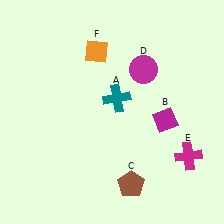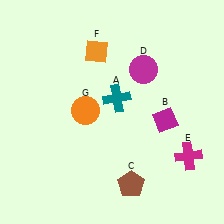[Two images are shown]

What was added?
An orange circle (G) was added in Image 2.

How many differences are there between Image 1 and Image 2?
There is 1 difference between the two images.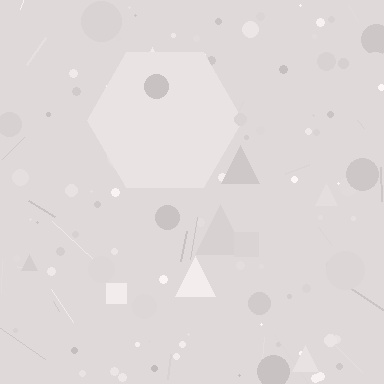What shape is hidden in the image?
A hexagon is hidden in the image.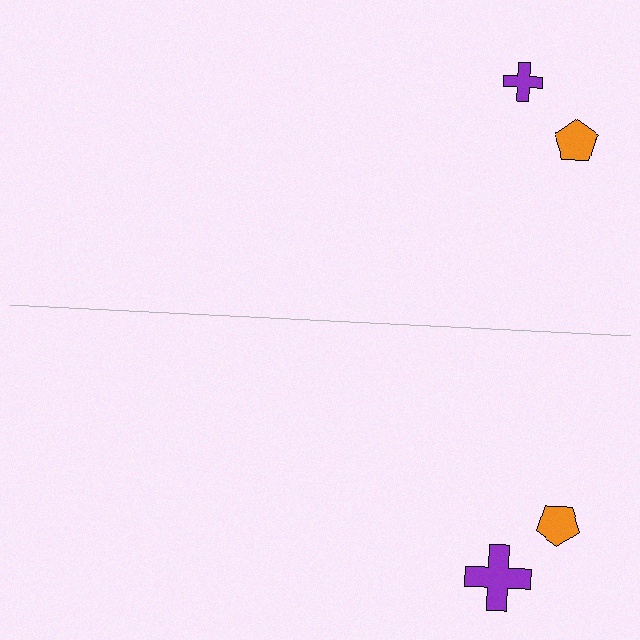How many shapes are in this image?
There are 4 shapes in this image.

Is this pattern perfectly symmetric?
No, the pattern is not perfectly symmetric. The purple cross on the bottom side has a different size than its mirror counterpart.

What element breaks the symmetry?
The purple cross on the bottom side has a different size than its mirror counterpart.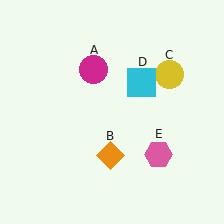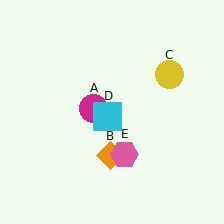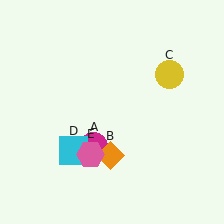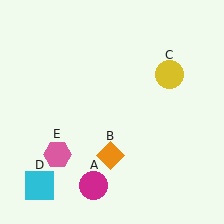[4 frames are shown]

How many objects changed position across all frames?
3 objects changed position: magenta circle (object A), cyan square (object D), pink hexagon (object E).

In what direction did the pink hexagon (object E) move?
The pink hexagon (object E) moved left.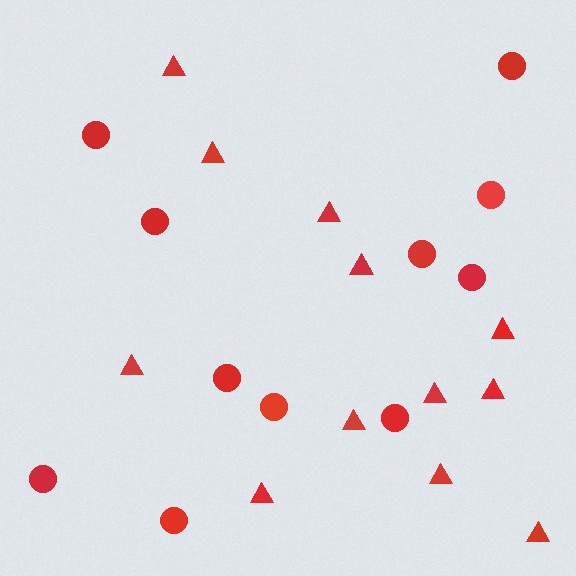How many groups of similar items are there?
There are 2 groups: one group of triangles (12) and one group of circles (11).